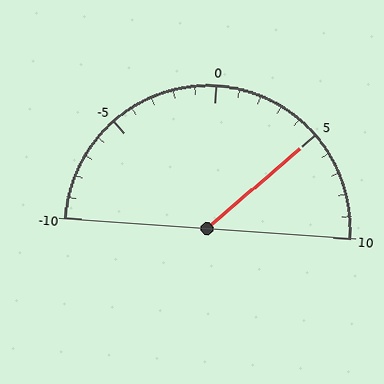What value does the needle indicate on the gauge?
The needle indicates approximately 5.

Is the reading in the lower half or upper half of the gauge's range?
The reading is in the upper half of the range (-10 to 10).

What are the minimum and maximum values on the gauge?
The gauge ranges from -10 to 10.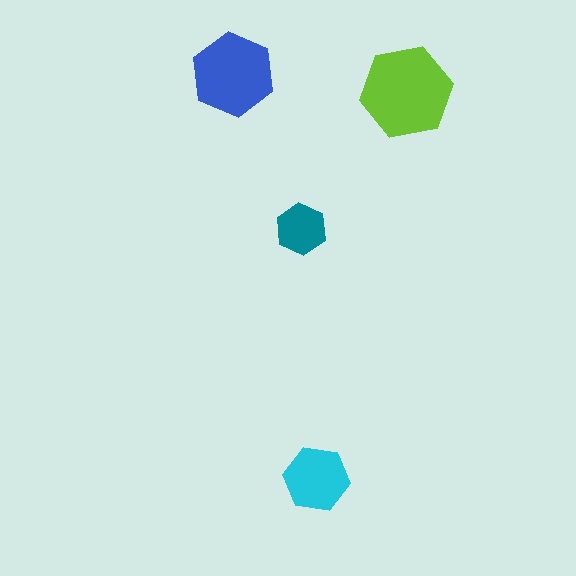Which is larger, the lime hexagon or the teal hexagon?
The lime one.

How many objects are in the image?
There are 4 objects in the image.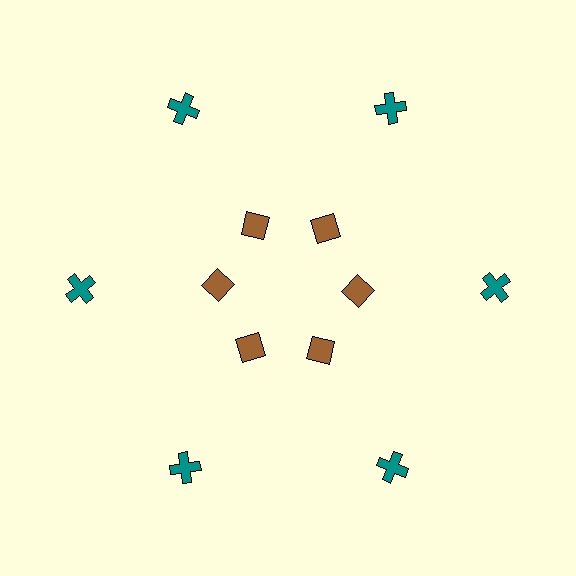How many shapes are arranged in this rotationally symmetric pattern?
There are 12 shapes, arranged in 6 groups of 2.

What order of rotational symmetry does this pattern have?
This pattern has 6-fold rotational symmetry.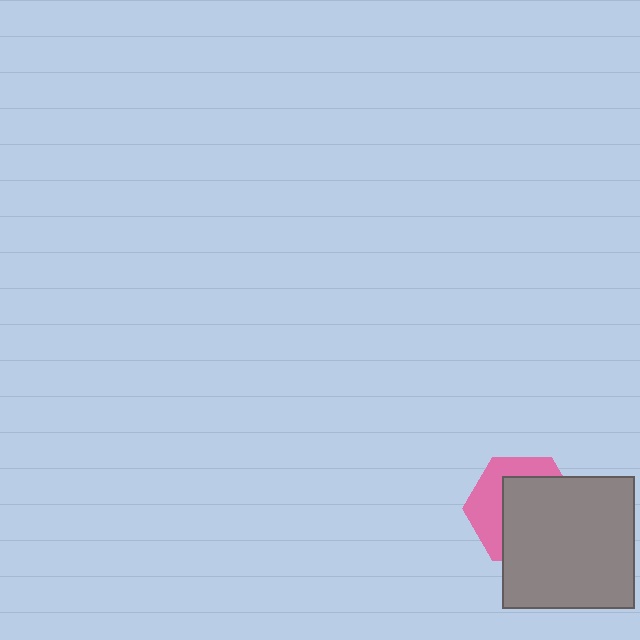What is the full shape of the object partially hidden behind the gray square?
The partially hidden object is a pink hexagon.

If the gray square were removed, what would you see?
You would see the complete pink hexagon.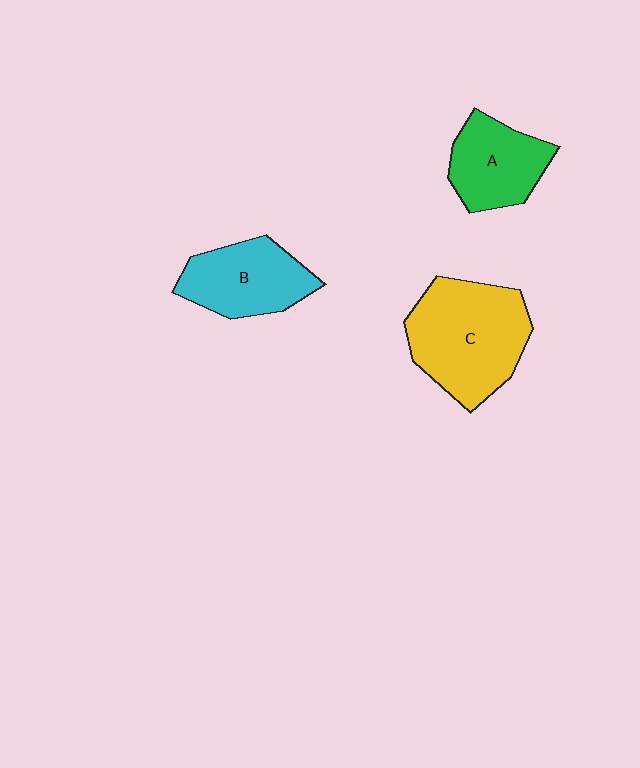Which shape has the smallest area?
Shape A (green).